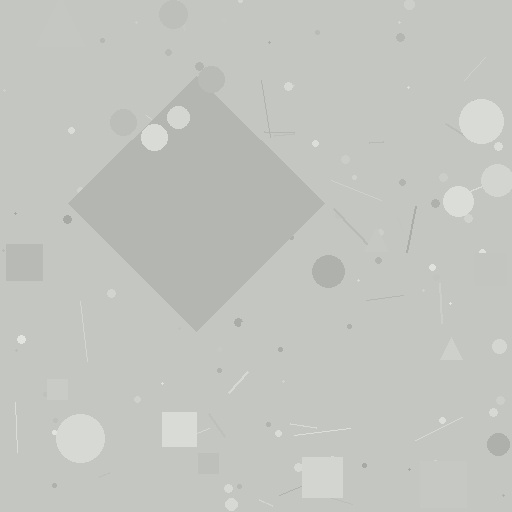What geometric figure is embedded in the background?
A diamond is embedded in the background.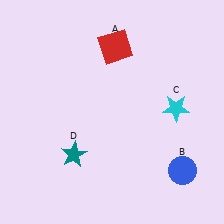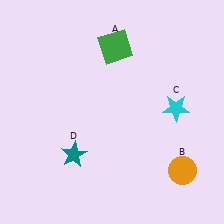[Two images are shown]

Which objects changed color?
A changed from red to green. B changed from blue to orange.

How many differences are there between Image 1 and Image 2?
There are 2 differences between the two images.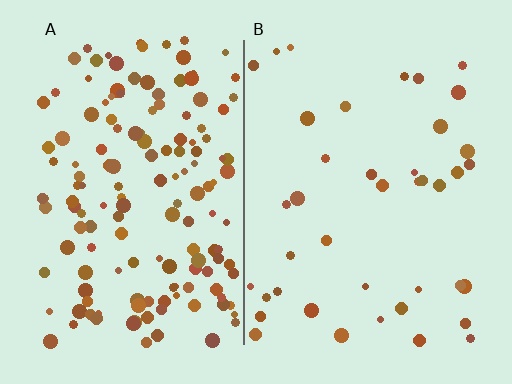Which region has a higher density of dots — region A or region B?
A (the left).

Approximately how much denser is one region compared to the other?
Approximately 3.8× — region A over region B.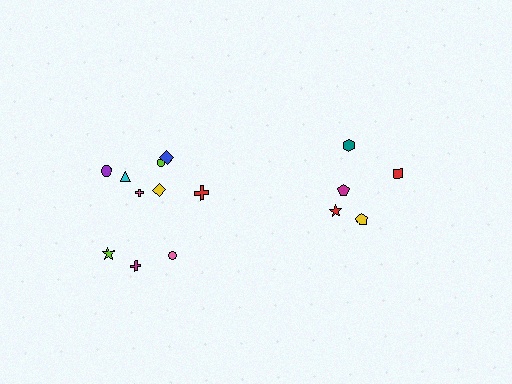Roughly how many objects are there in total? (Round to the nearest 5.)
Roughly 15 objects in total.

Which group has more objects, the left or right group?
The left group.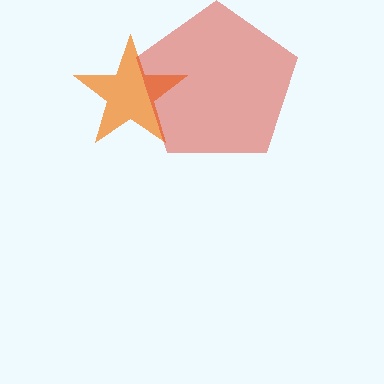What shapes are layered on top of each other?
The layered shapes are: an orange star, a red pentagon.